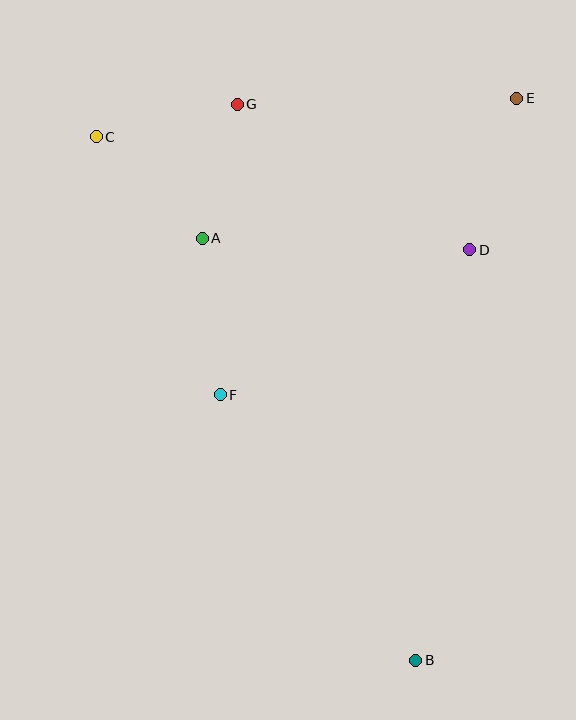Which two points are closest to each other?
Points A and G are closest to each other.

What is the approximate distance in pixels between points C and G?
The distance between C and G is approximately 145 pixels.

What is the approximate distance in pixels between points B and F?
The distance between B and F is approximately 330 pixels.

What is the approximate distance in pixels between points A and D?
The distance between A and D is approximately 268 pixels.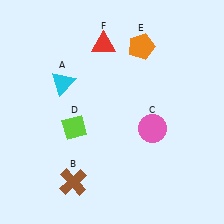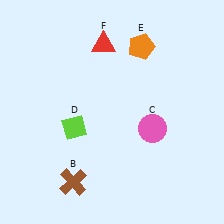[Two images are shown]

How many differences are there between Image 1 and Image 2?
There is 1 difference between the two images.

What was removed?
The cyan triangle (A) was removed in Image 2.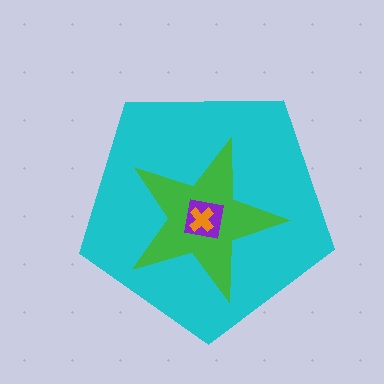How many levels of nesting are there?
4.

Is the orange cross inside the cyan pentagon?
Yes.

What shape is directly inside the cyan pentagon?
The green star.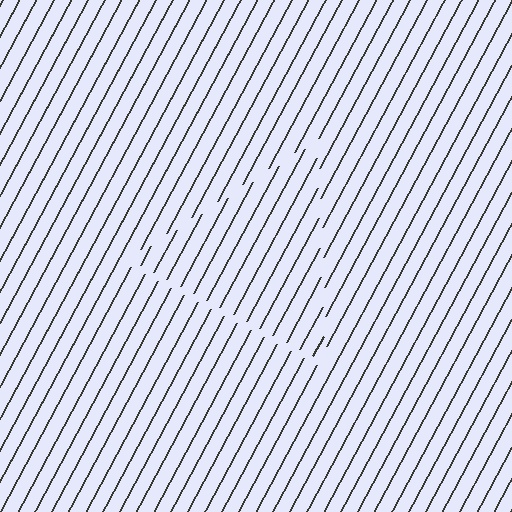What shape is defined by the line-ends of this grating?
An illusory triangle. The interior of the shape contains the same grating, shifted by half a period — the contour is defined by the phase discontinuity where line-ends from the inner and outer gratings abut.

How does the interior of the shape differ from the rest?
The interior of the shape contains the same grating, shifted by half a period — the contour is defined by the phase discontinuity where line-ends from the inner and outer gratings abut.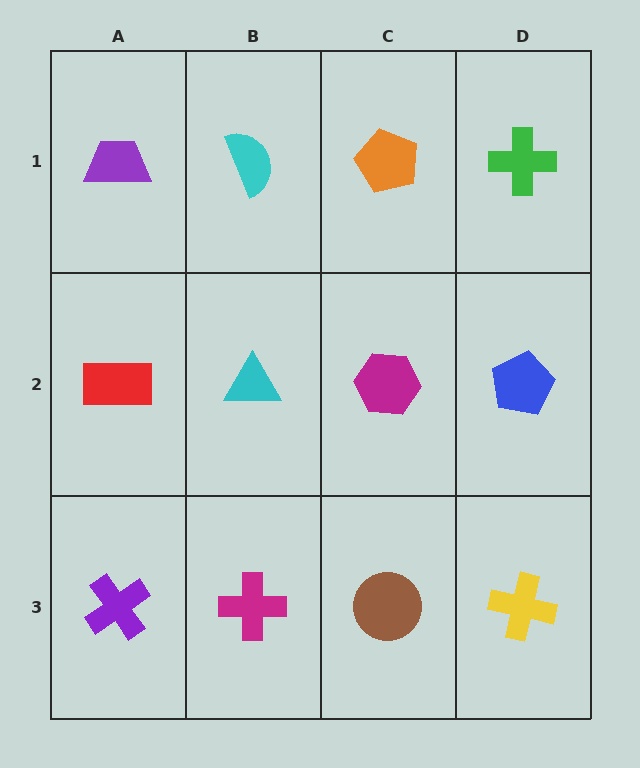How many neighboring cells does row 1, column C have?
3.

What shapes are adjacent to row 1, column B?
A cyan triangle (row 2, column B), a purple trapezoid (row 1, column A), an orange pentagon (row 1, column C).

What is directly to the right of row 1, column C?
A green cross.